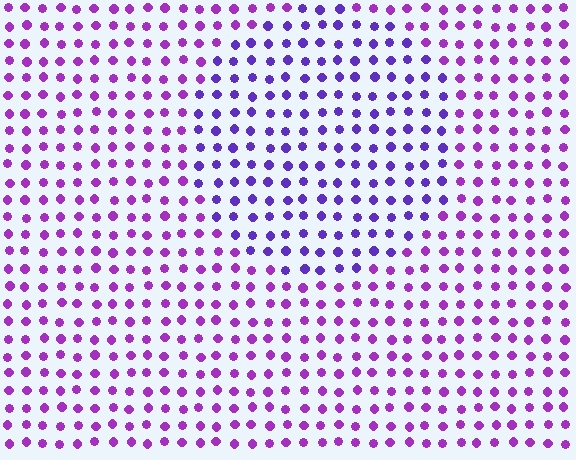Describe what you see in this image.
The image is filled with small purple elements in a uniform arrangement. A circle-shaped region is visible where the elements are tinted to a slightly different hue, forming a subtle color boundary.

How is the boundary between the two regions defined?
The boundary is defined purely by a slight shift in hue (about 29 degrees). Spacing, size, and orientation are identical on both sides.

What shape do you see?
I see a circle.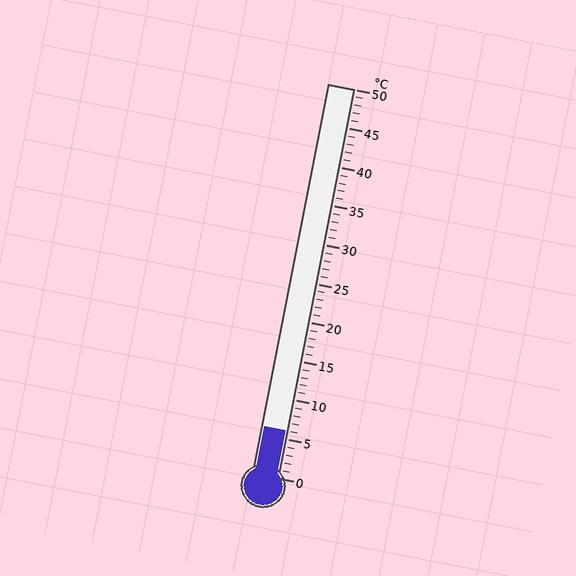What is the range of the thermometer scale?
The thermometer scale ranges from 0°C to 50°C.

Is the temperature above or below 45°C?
The temperature is below 45°C.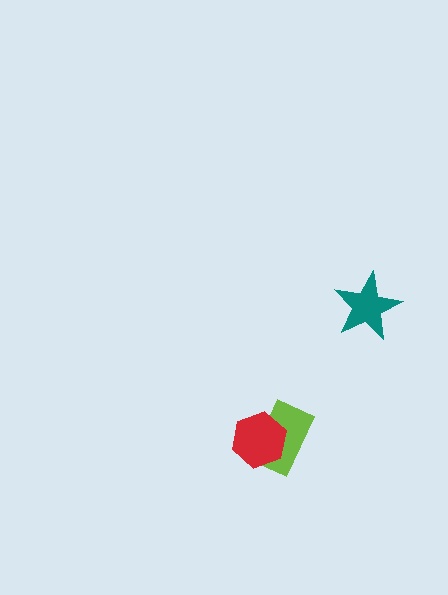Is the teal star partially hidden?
No, no other shape covers it.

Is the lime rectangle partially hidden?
Yes, it is partially covered by another shape.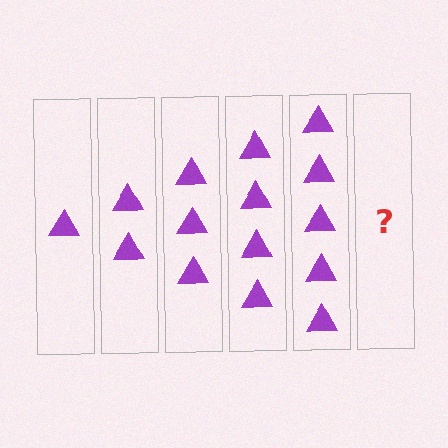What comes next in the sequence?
The next element should be 6 triangles.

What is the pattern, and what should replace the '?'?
The pattern is that each step adds one more triangle. The '?' should be 6 triangles.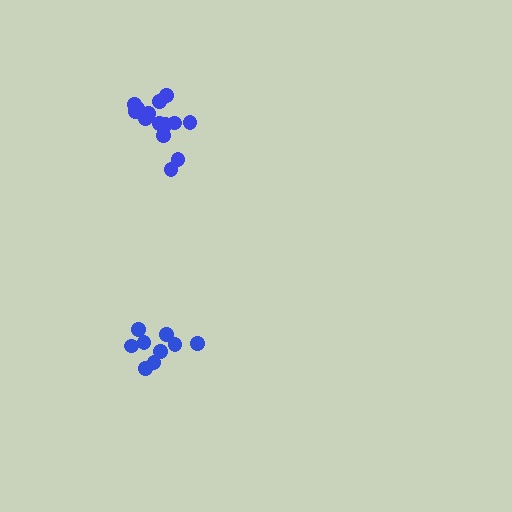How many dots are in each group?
Group 1: 14 dots, Group 2: 9 dots (23 total).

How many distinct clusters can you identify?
There are 2 distinct clusters.